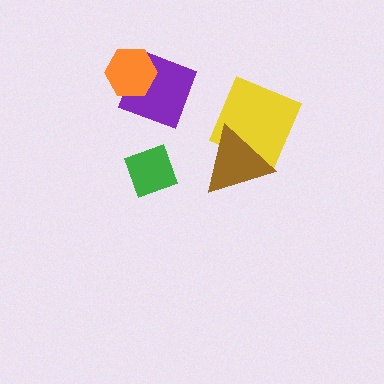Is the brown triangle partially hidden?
No, no other shape covers it.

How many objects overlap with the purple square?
1 object overlaps with the purple square.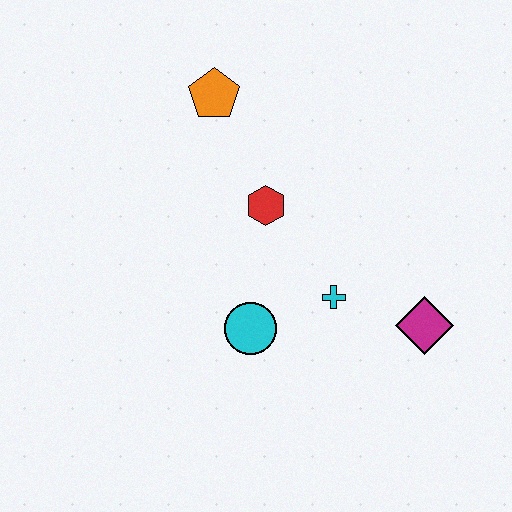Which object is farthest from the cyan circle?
The orange pentagon is farthest from the cyan circle.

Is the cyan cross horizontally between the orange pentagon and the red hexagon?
No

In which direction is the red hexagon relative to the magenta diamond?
The red hexagon is to the left of the magenta diamond.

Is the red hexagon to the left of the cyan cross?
Yes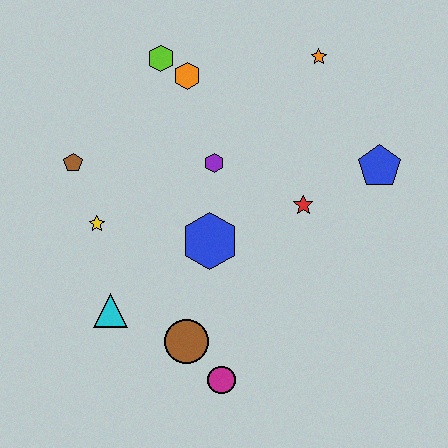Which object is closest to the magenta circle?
The brown circle is closest to the magenta circle.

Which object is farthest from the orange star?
The magenta circle is farthest from the orange star.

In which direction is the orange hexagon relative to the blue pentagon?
The orange hexagon is to the left of the blue pentagon.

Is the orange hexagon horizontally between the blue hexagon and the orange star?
No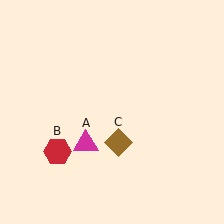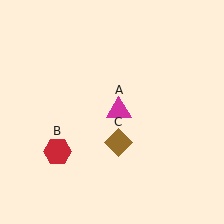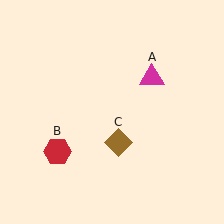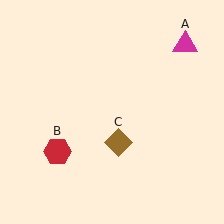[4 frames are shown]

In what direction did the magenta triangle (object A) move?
The magenta triangle (object A) moved up and to the right.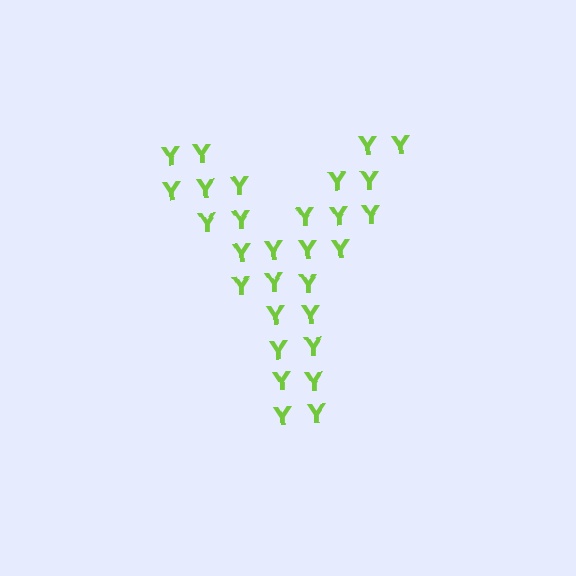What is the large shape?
The large shape is the letter Y.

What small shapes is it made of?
It is made of small letter Y's.